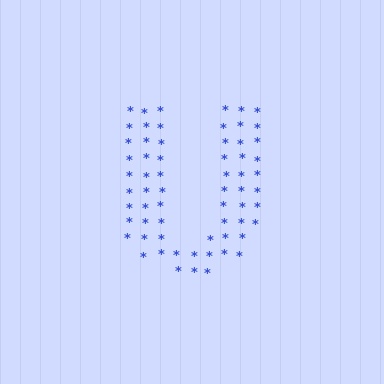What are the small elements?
The small elements are asterisks.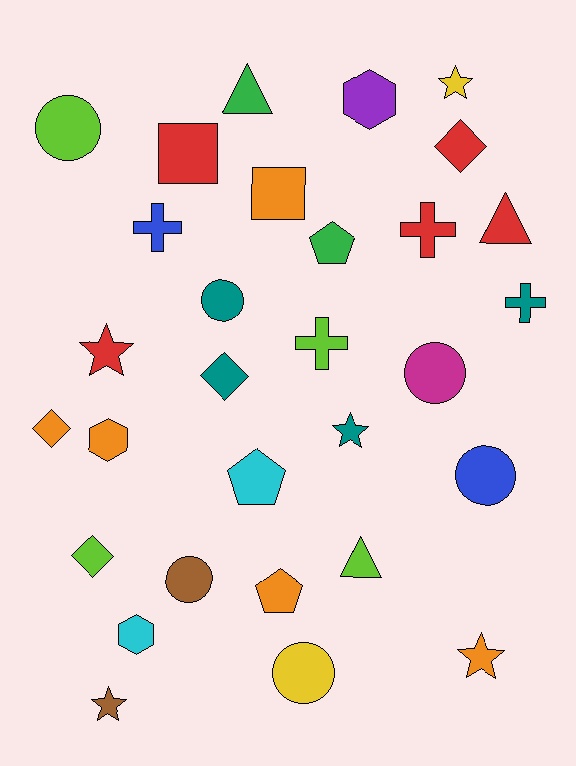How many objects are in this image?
There are 30 objects.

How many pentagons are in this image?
There are 3 pentagons.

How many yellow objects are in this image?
There are 2 yellow objects.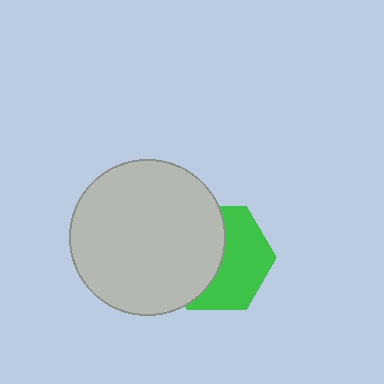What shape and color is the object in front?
The object in front is a light gray circle.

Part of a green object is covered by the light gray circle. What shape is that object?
It is a hexagon.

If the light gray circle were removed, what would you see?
You would see the complete green hexagon.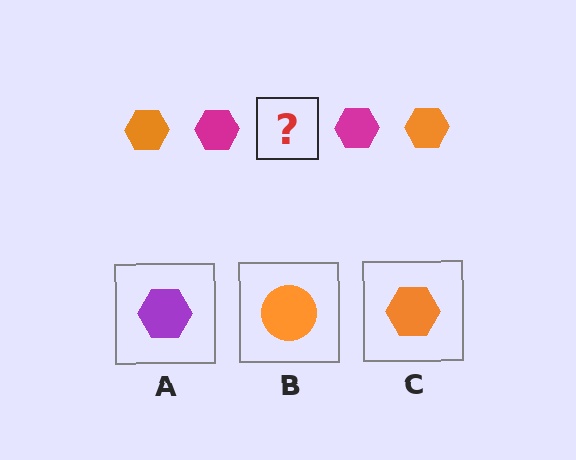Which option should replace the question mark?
Option C.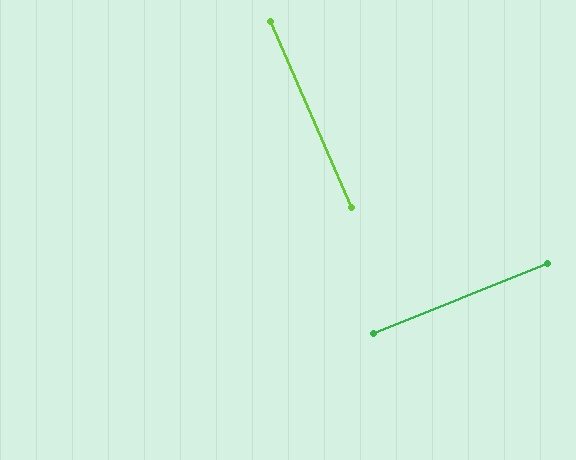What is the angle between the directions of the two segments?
Approximately 88 degrees.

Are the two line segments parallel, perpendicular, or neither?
Perpendicular — they meet at approximately 88°.